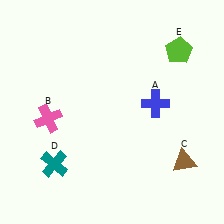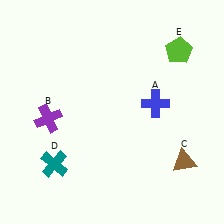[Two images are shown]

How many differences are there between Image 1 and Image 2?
There is 1 difference between the two images.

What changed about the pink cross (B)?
In Image 1, B is pink. In Image 2, it changed to purple.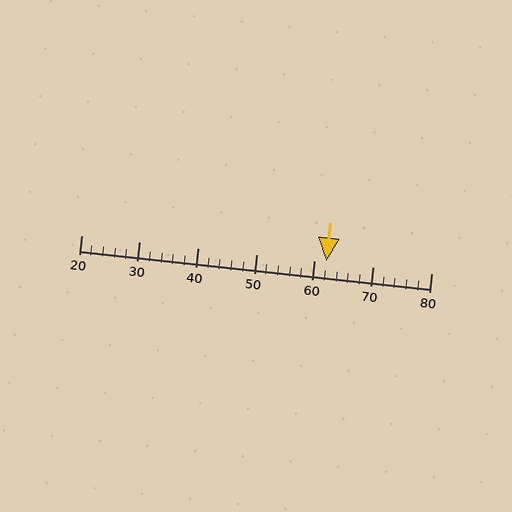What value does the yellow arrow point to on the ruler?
The yellow arrow points to approximately 62.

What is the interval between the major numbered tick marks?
The major tick marks are spaced 10 units apart.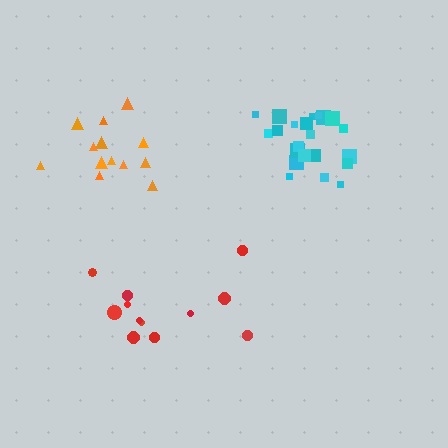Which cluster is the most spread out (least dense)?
Red.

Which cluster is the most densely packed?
Cyan.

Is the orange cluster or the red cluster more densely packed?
Orange.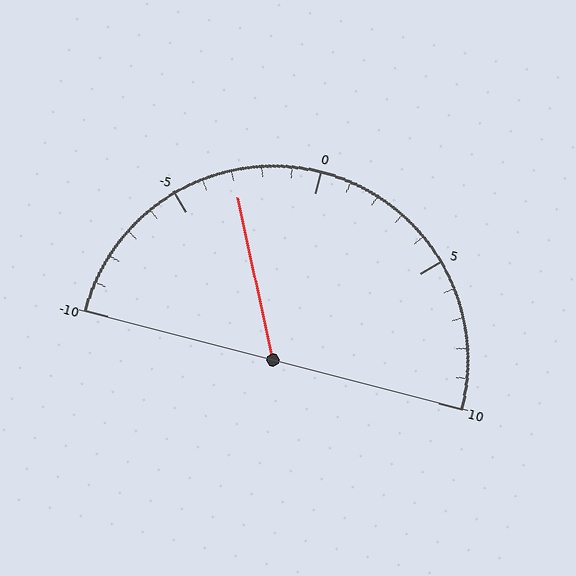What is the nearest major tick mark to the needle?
The nearest major tick mark is -5.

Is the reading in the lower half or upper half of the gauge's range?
The reading is in the lower half of the range (-10 to 10).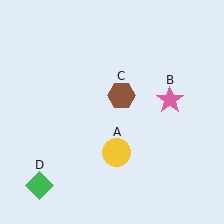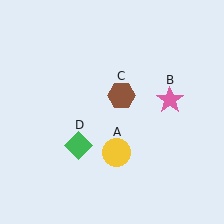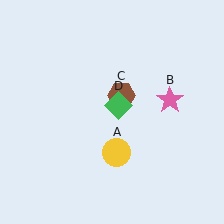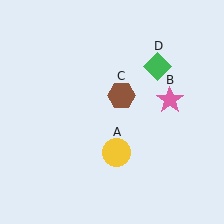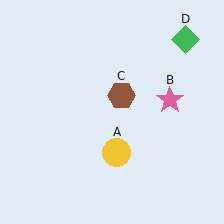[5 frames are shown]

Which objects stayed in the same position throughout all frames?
Yellow circle (object A) and pink star (object B) and brown hexagon (object C) remained stationary.